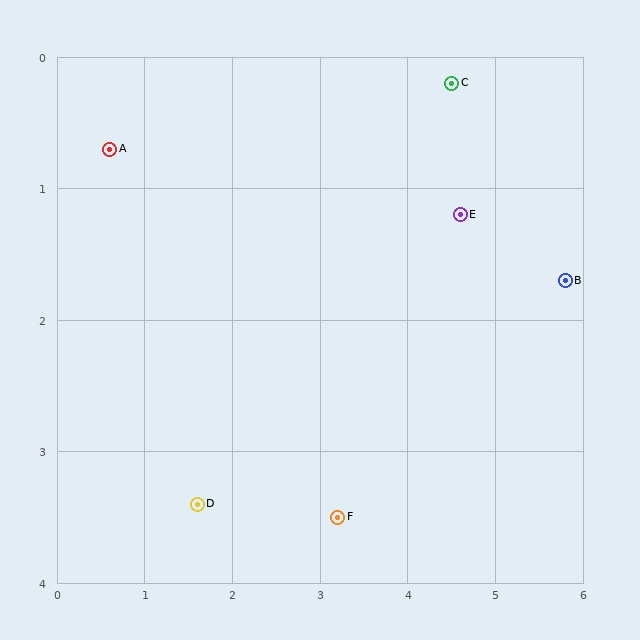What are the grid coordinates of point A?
Point A is at approximately (0.6, 0.7).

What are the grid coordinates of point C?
Point C is at approximately (4.5, 0.2).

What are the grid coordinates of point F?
Point F is at approximately (3.2, 3.5).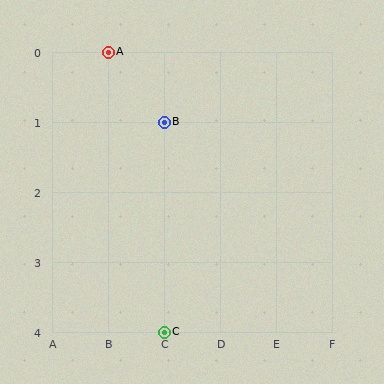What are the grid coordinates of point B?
Point B is at grid coordinates (C, 1).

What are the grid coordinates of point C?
Point C is at grid coordinates (C, 4).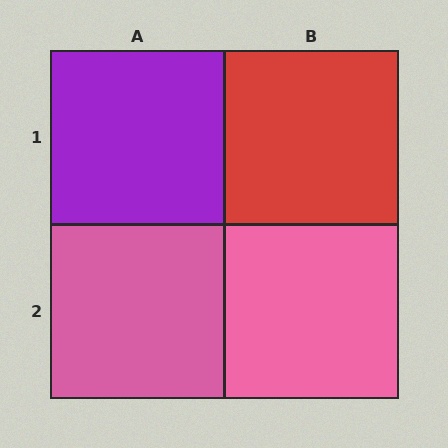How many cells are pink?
2 cells are pink.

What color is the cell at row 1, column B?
Red.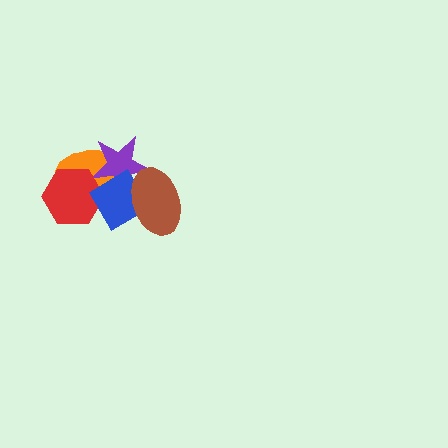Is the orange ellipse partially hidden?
Yes, it is partially covered by another shape.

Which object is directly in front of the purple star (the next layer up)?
The red hexagon is directly in front of the purple star.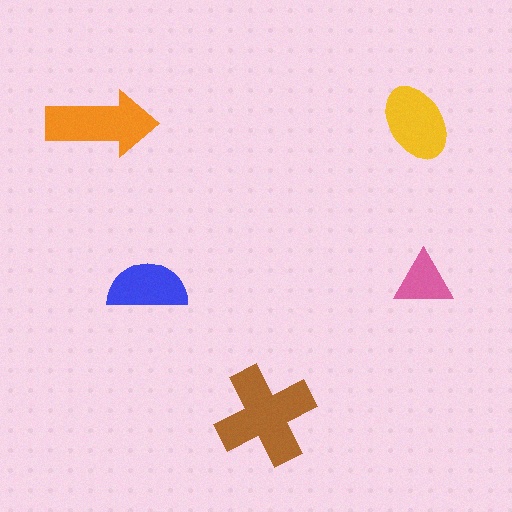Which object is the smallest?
The pink triangle.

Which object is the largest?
The brown cross.